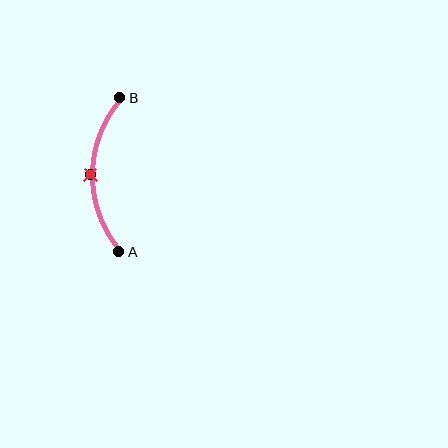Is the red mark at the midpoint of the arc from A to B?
Yes. The red mark lies on the arc at equal arc-length from both A and B — it is the arc midpoint.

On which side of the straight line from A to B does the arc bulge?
The arc bulges to the left of the straight line connecting A and B.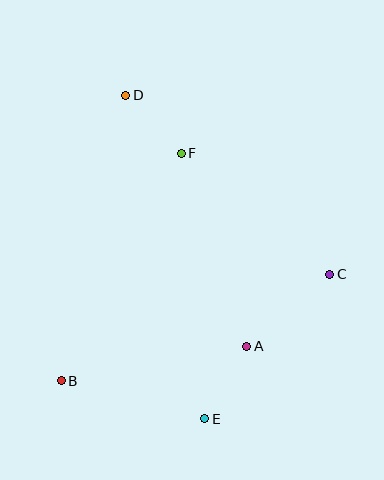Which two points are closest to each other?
Points D and F are closest to each other.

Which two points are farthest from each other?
Points D and E are farthest from each other.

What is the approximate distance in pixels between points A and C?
The distance between A and C is approximately 110 pixels.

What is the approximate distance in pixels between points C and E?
The distance between C and E is approximately 191 pixels.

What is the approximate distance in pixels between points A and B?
The distance between A and B is approximately 188 pixels.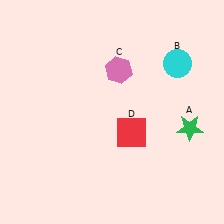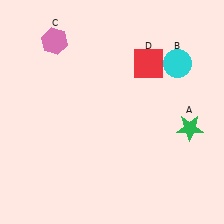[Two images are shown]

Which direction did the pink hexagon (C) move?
The pink hexagon (C) moved left.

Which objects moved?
The objects that moved are: the pink hexagon (C), the red square (D).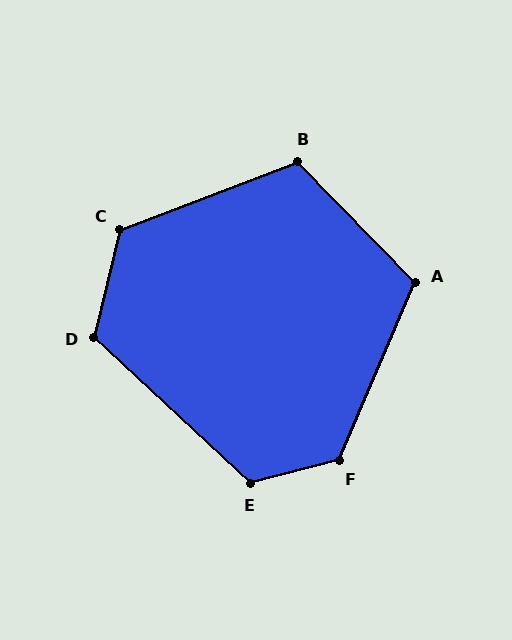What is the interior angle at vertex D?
Approximately 119 degrees (obtuse).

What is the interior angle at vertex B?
Approximately 113 degrees (obtuse).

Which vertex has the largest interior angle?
F, at approximately 127 degrees.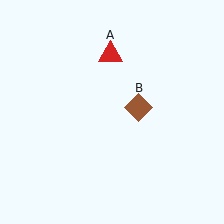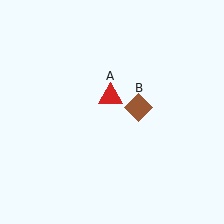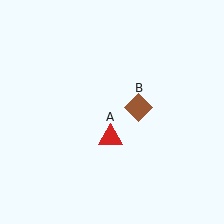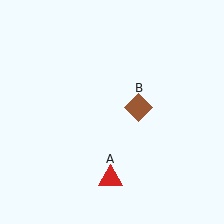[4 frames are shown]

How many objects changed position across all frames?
1 object changed position: red triangle (object A).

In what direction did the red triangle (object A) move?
The red triangle (object A) moved down.